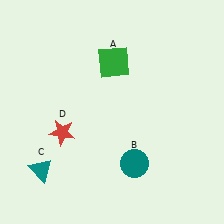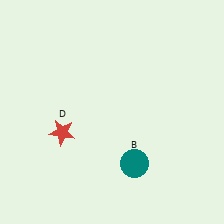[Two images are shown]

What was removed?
The teal triangle (C), the green square (A) were removed in Image 2.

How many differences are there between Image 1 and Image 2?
There are 2 differences between the two images.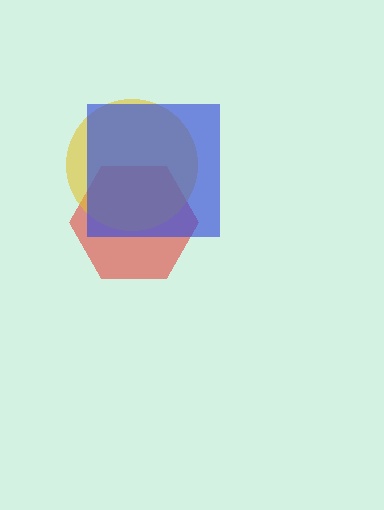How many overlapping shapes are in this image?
There are 3 overlapping shapes in the image.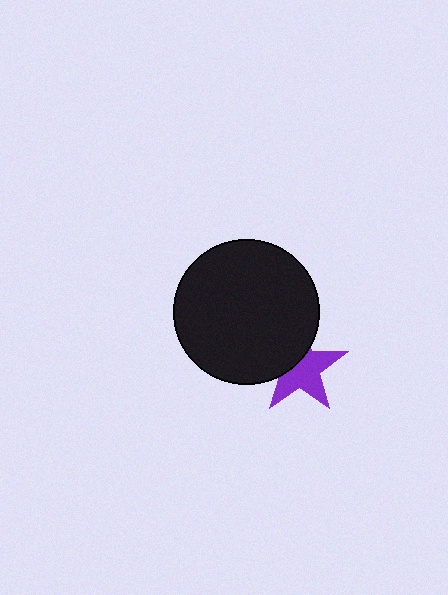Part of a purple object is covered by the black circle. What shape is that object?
It is a star.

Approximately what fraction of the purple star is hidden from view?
Roughly 38% of the purple star is hidden behind the black circle.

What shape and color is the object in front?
The object in front is a black circle.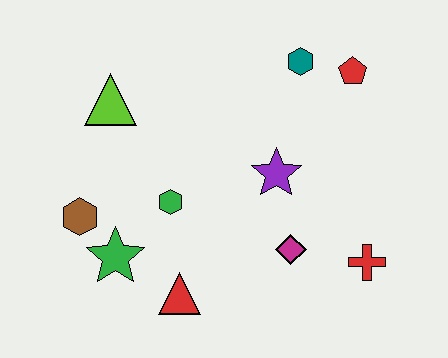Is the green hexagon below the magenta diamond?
No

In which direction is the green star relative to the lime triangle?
The green star is below the lime triangle.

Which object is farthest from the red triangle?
The red pentagon is farthest from the red triangle.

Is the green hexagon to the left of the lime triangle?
No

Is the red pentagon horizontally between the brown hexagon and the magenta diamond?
No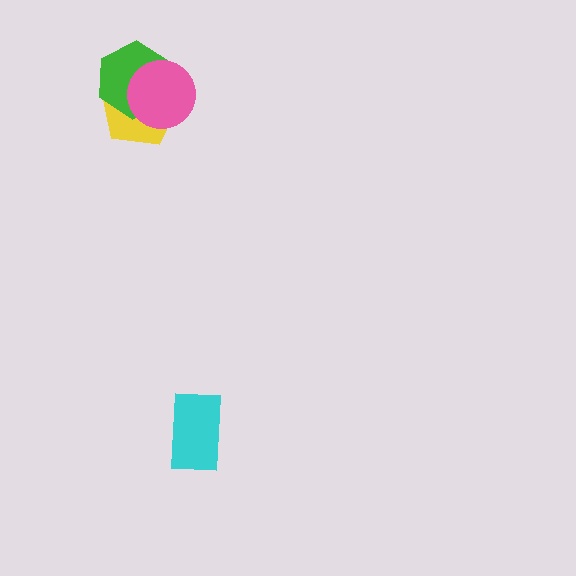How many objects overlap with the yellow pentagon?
2 objects overlap with the yellow pentagon.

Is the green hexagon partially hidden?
Yes, it is partially covered by another shape.